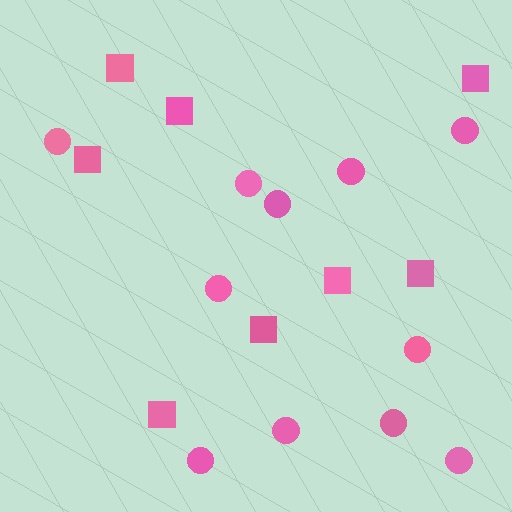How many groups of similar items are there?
There are 2 groups: one group of circles (11) and one group of squares (8).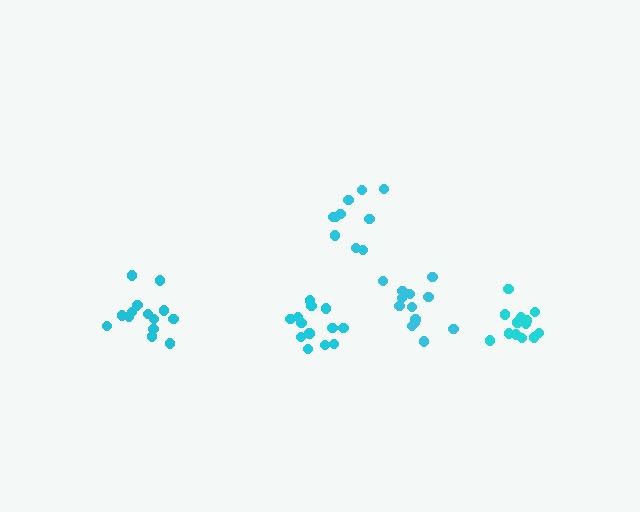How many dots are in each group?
Group 1: 13 dots, Group 2: 15 dots, Group 3: 13 dots, Group 4: 10 dots, Group 5: 13 dots (64 total).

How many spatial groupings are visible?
There are 5 spatial groupings.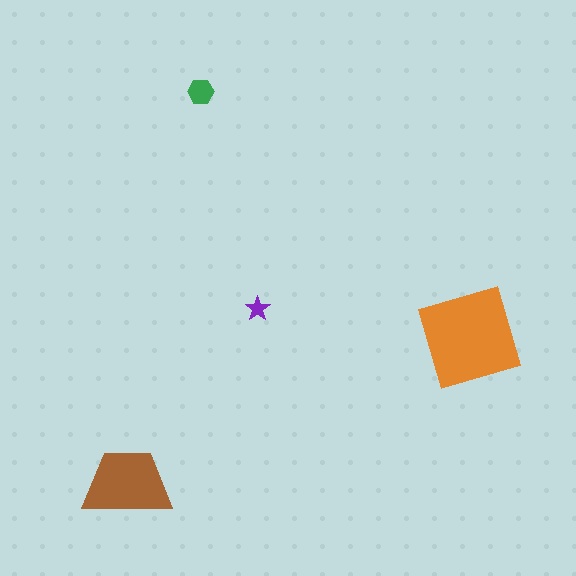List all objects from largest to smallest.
The orange square, the brown trapezoid, the green hexagon, the purple star.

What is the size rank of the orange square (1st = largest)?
1st.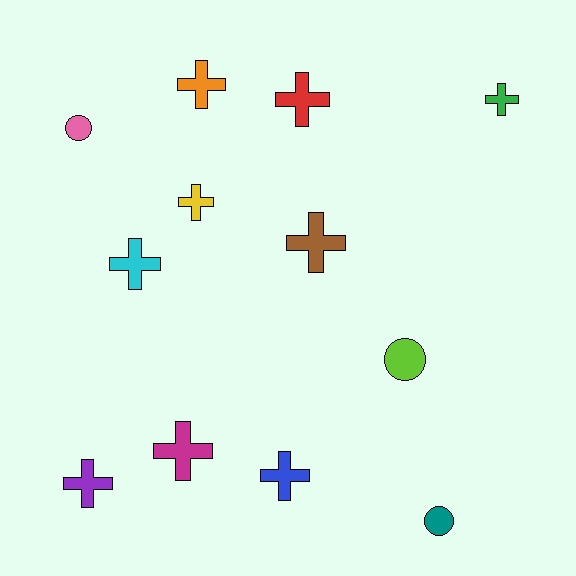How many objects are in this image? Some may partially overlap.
There are 12 objects.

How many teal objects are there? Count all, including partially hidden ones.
There is 1 teal object.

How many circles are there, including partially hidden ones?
There are 3 circles.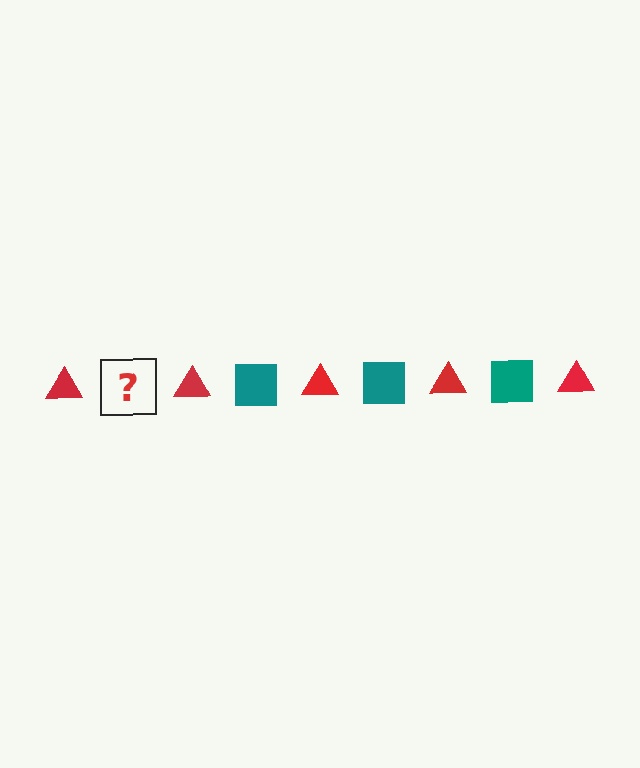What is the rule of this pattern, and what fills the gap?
The rule is that the pattern alternates between red triangle and teal square. The gap should be filled with a teal square.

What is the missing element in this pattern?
The missing element is a teal square.